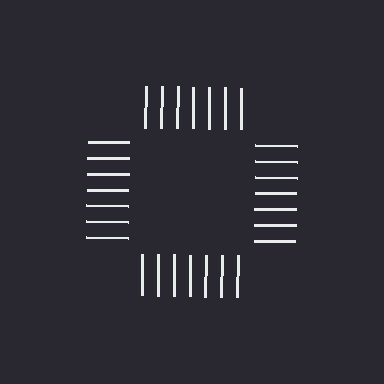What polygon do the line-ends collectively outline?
An illusory square — the line segments terminate on its edges but no continuous stroke is drawn.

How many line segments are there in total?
28 — 7 along each of the 4 edges.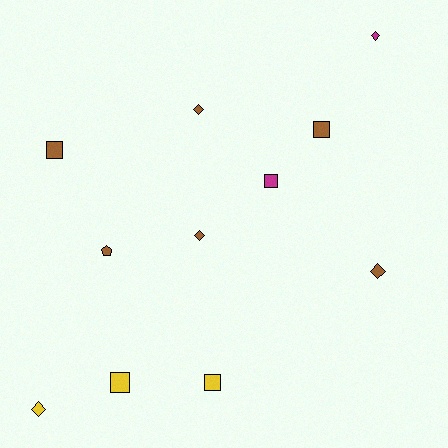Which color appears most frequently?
Brown, with 6 objects.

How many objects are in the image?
There are 11 objects.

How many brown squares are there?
There are 2 brown squares.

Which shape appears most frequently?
Square, with 5 objects.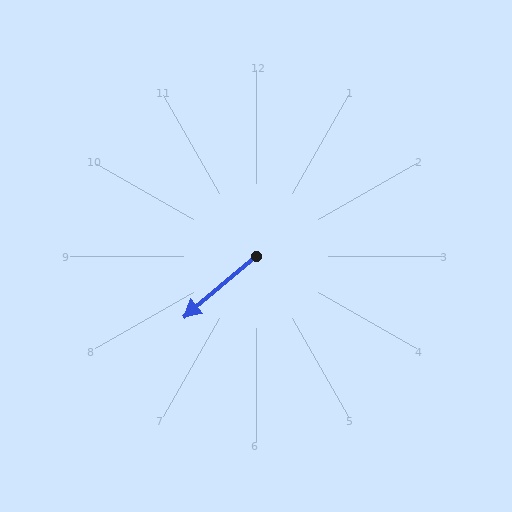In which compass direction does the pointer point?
Southwest.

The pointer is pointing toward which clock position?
Roughly 8 o'clock.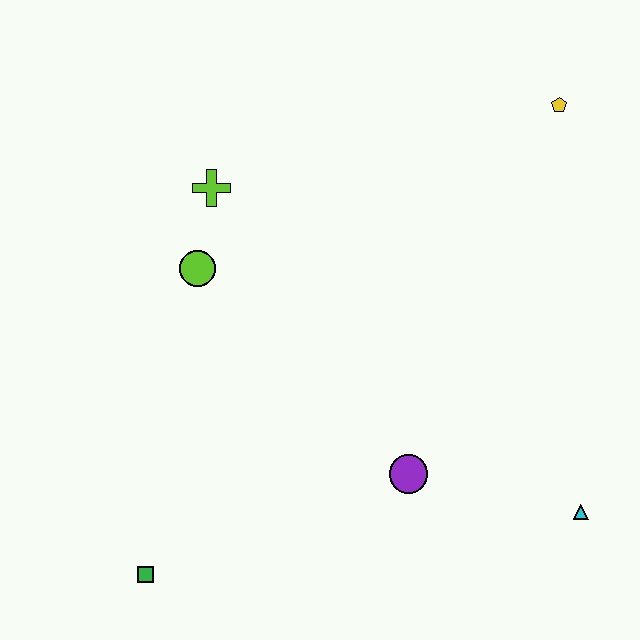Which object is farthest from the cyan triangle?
The lime cross is farthest from the cyan triangle.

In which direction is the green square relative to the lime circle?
The green square is below the lime circle.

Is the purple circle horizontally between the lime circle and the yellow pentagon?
Yes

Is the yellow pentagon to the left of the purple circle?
No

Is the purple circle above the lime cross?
No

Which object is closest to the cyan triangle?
The purple circle is closest to the cyan triangle.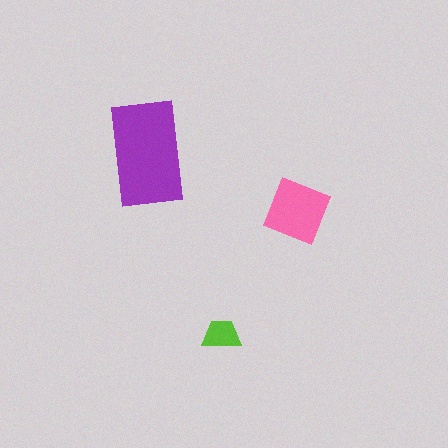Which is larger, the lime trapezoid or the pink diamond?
The pink diamond.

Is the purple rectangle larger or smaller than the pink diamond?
Larger.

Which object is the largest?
The purple rectangle.